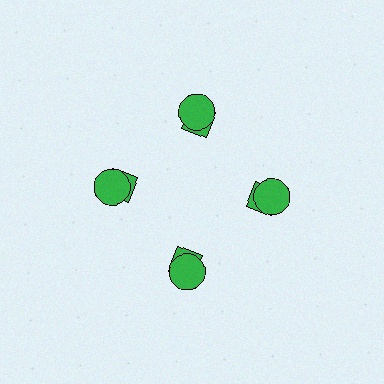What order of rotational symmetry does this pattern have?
This pattern has 4-fold rotational symmetry.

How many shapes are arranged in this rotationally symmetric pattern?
There are 8 shapes, arranged in 4 groups of 2.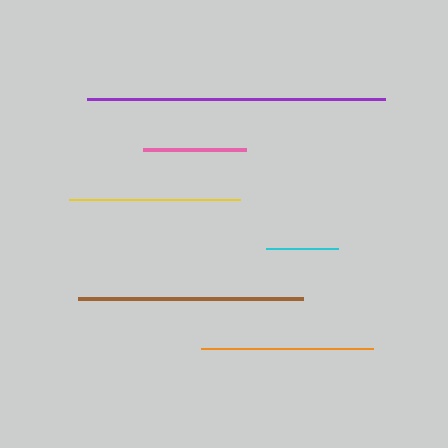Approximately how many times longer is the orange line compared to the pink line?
The orange line is approximately 1.7 times the length of the pink line.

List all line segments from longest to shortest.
From longest to shortest: purple, brown, orange, yellow, pink, cyan.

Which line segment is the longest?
The purple line is the longest at approximately 298 pixels.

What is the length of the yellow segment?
The yellow segment is approximately 171 pixels long.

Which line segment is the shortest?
The cyan line is the shortest at approximately 72 pixels.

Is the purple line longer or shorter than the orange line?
The purple line is longer than the orange line.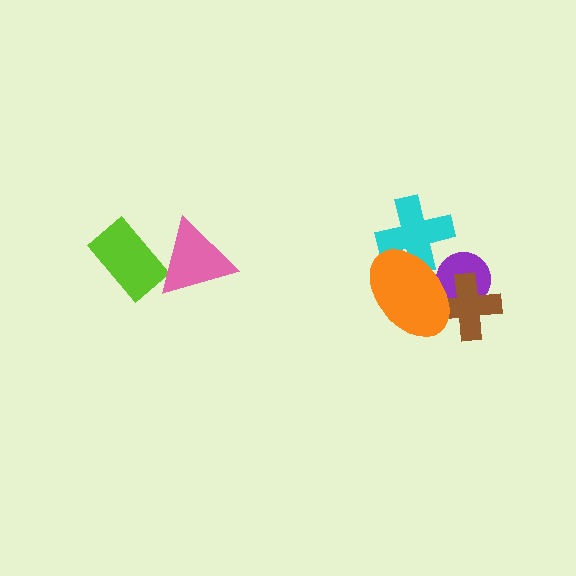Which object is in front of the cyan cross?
The orange ellipse is in front of the cyan cross.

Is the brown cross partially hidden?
Yes, it is partially covered by another shape.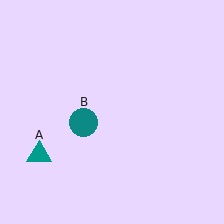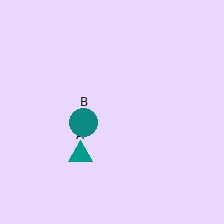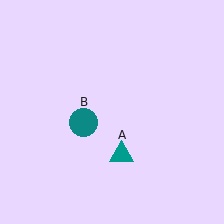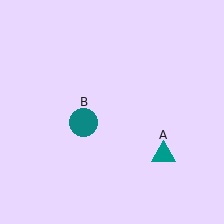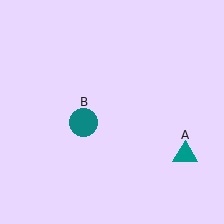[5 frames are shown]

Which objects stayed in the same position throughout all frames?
Teal circle (object B) remained stationary.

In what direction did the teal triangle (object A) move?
The teal triangle (object A) moved right.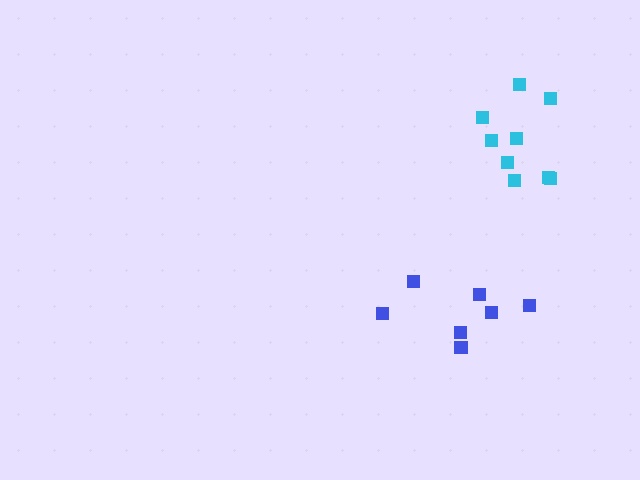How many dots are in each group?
Group 1: 7 dots, Group 2: 9 dots (16 total).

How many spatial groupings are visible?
There are 2 spatial groupings.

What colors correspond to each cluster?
The clusters are colored: blue, cyan.